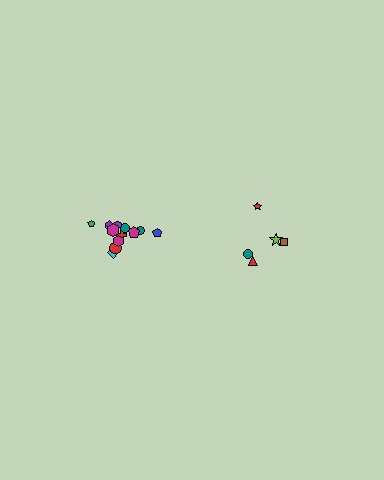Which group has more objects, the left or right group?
The left group.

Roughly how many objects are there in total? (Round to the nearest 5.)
Roughly 15 objects in total.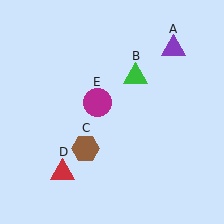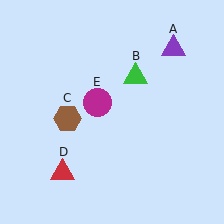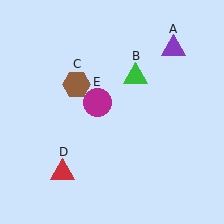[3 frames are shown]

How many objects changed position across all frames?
1 object changed position: brown hexagon (object C).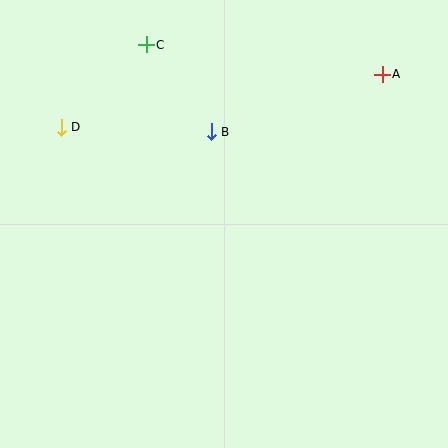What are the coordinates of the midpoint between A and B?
The midpoint between A and B is at (297, 103).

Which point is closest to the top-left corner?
Point D is closest to the top-left corner.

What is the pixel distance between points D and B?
The distance between D and B is 150 pixels.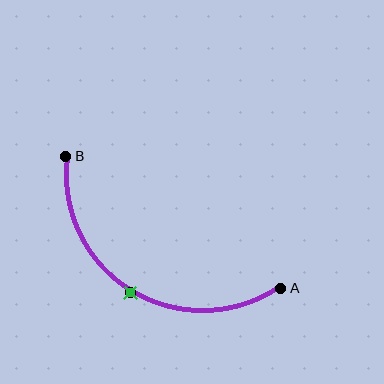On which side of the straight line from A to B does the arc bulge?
The arc bulges below the straight line connecting A and B.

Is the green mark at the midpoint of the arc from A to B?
Yes. The green mark lies on the arc at equal arc-length from both A and B — it is the arc midpoint.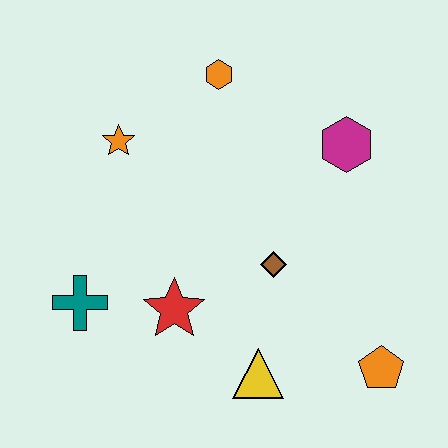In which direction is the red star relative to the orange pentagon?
The red star is to the left of the orange pentagon.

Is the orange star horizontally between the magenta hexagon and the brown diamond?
No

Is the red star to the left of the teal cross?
No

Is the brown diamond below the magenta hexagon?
Yes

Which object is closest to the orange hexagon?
The orange star is closest to the orange hexagon.